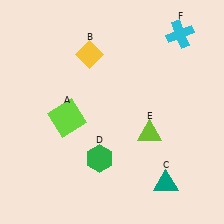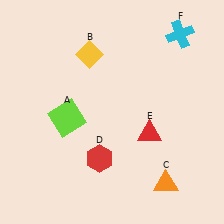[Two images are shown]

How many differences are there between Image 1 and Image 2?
There are 3 differences between the two images.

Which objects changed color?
C changed from teal to orange. D changed from green to red. E changed from lime to red.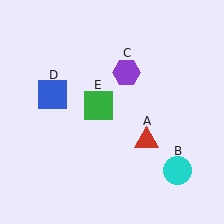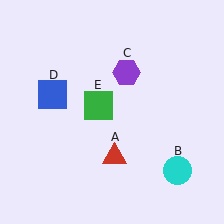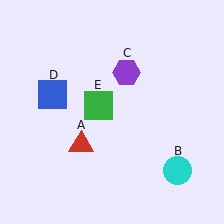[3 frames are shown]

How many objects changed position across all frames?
1 object changed position: red triangle (object A).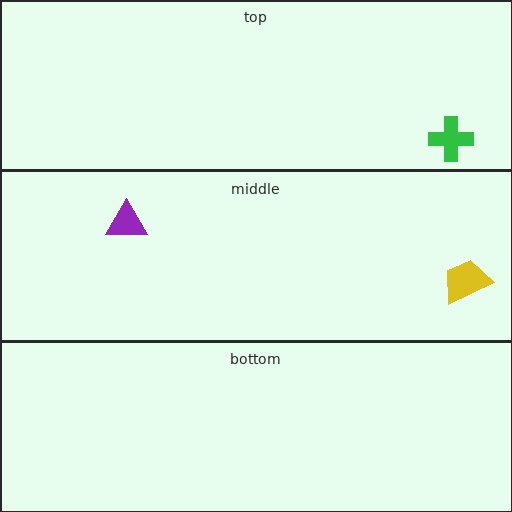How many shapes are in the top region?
1.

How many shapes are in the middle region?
2.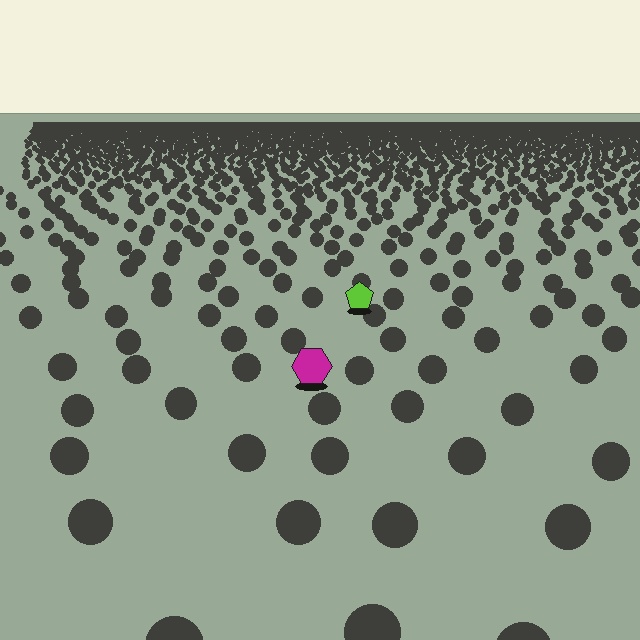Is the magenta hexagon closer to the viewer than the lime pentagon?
Yes. The magenta hexagon is closer — you can tell from the texture gradient: the ground texture is coarser near it.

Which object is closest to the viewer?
The magenta hexagon is closest. The texture marks near it are larger and more spread out.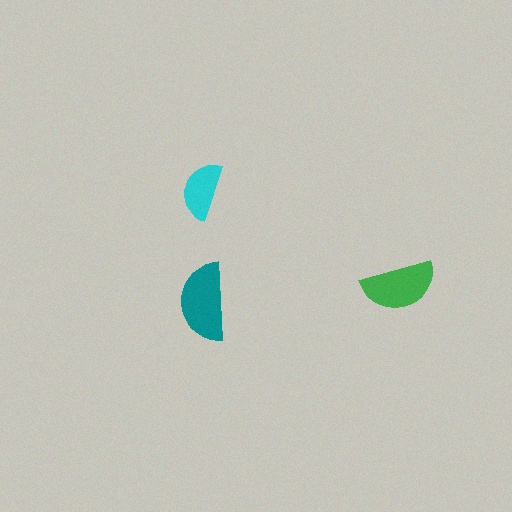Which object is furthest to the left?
The cyan semicircle is leftmost.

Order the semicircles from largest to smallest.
the teal one, the green one, the cyan one.